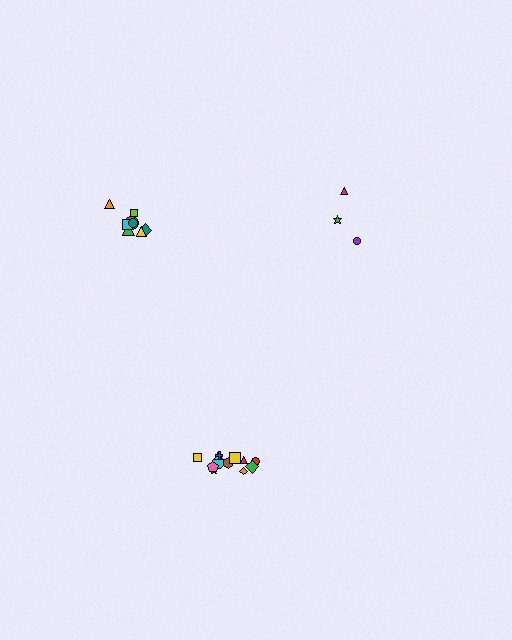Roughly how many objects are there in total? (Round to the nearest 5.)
Roughly 25 objects in total.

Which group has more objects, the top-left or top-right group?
The top-left group.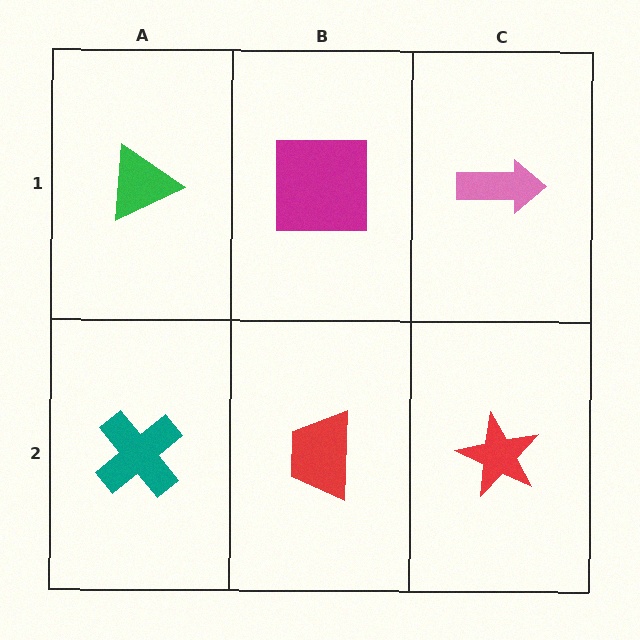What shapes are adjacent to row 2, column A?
A green triangle (row 1, column A), a red trapezoid (row 2, column B).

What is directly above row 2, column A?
A green triangle.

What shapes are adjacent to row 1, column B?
A red trapezoid (row 2, column B), a green triangle (row 1, column A), a pink arrow (row 1, column C).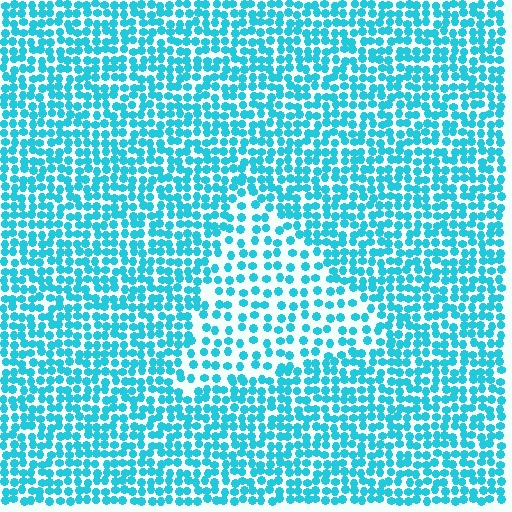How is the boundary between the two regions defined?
The boundary is defined by a change in element density (approximately 1.8x ratio). All elements are the same color, size, and shape.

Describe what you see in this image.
The image contains small cyan elements arranged at two different densities. A triangle-shaped region is visible where the elements are less densely packed than the surrounding area.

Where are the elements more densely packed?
The elements are more densely packed outside the triangle boundary.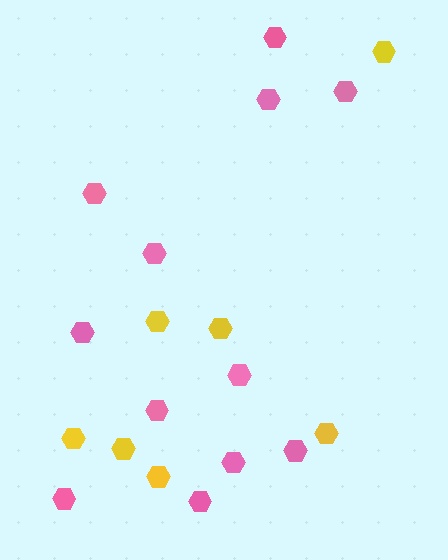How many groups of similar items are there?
There are 2 groups: one group of pink hexagons (12) and one group of yellow hexagons (7).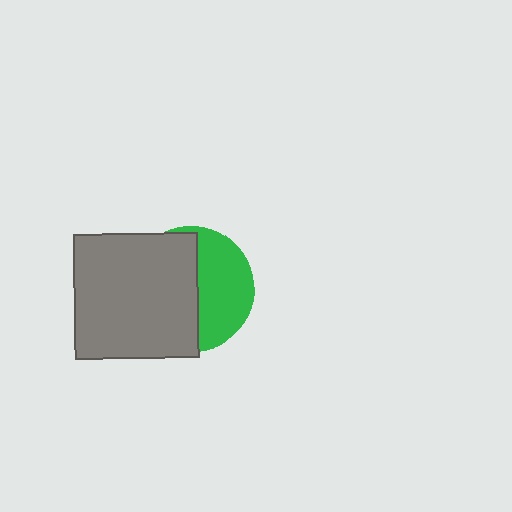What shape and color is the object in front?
The object in front is a gray square.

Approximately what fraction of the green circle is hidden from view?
Roughly 55% of the green circle is hidden behind the gray square.